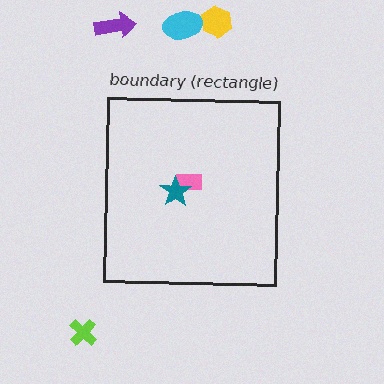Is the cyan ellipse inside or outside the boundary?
Outside.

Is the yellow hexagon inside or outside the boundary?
Outside.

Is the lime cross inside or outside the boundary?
Outside.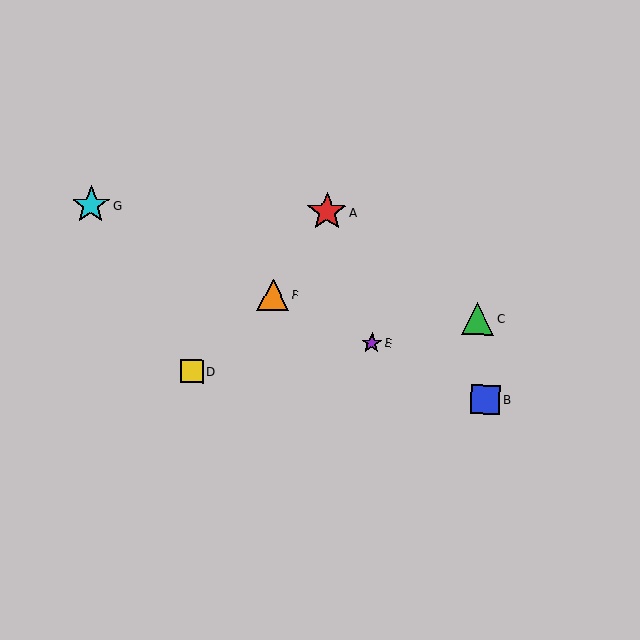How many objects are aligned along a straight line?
4 objects (B, E, F, G) are aligned along a straight line.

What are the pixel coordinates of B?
Object B is at (486, 399).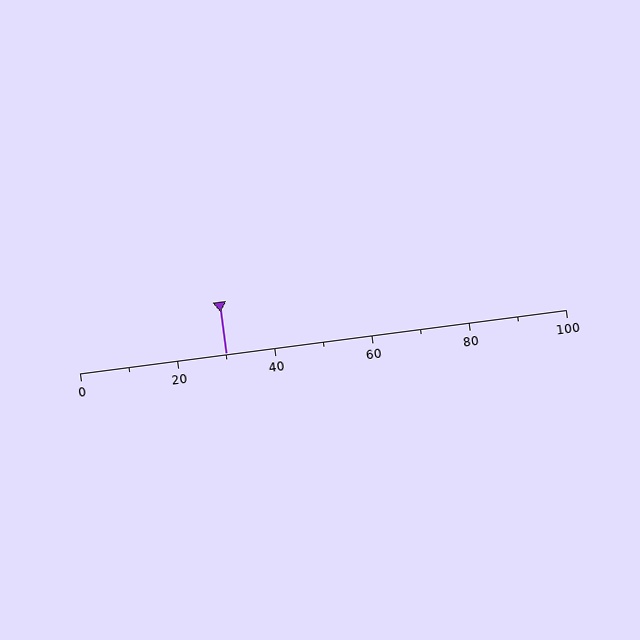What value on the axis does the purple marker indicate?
The marker indicates approximately 30.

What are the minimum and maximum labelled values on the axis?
The axis runs from 0 to 100.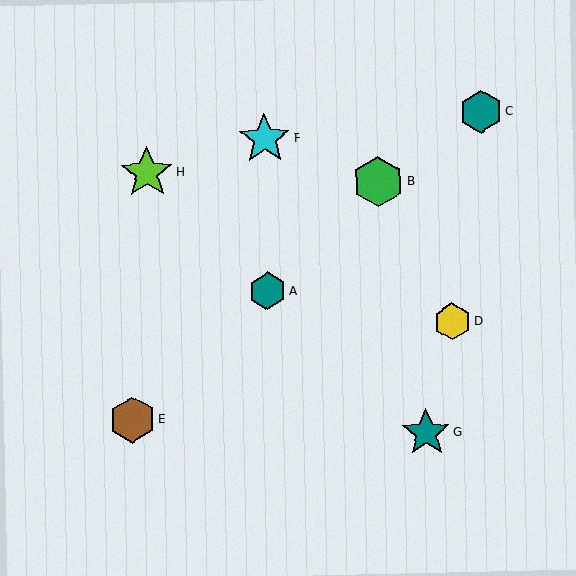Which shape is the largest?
The lime star (labeled H) is the largest.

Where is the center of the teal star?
The center of the teal star is at (426, 433).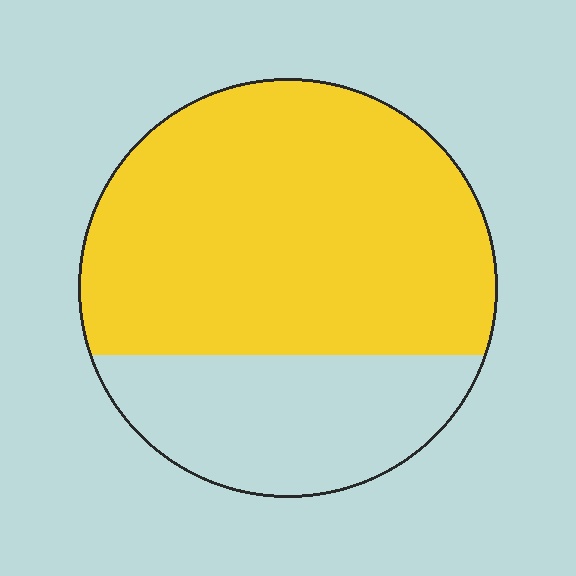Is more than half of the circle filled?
Yes.